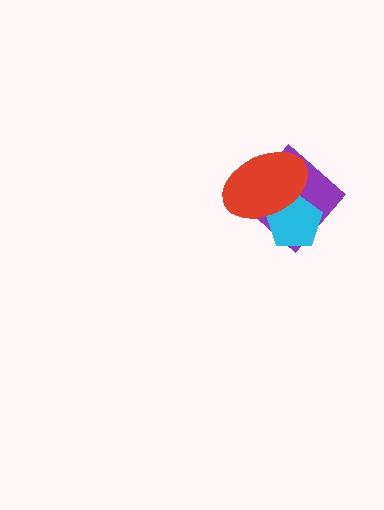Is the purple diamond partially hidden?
Yes, it is partially covered by another shape.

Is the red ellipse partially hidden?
No, no other shape covers it.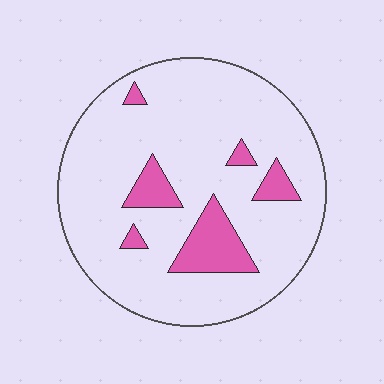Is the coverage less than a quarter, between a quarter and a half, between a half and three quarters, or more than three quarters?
Less than a quarter.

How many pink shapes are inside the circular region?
6.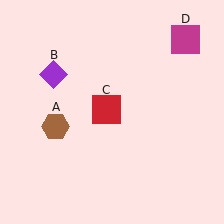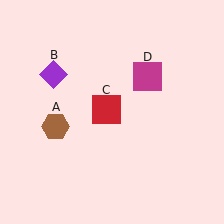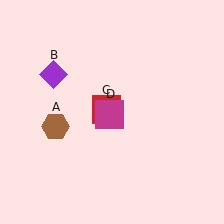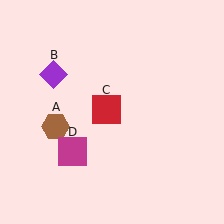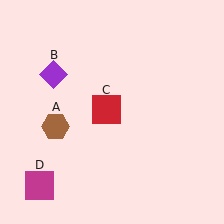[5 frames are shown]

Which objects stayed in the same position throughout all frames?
Brown hexagon (object A) and purple diamond (object B) and red square (object C) remained stationary.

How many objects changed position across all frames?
1 object changed position: magenta square (object D).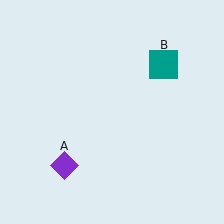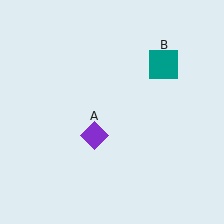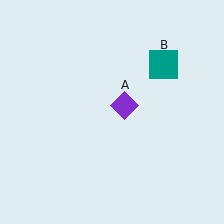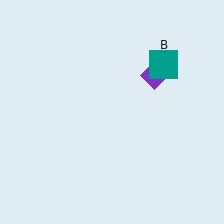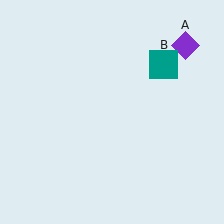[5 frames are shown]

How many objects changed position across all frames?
1 object changed position: purple diamond (object A).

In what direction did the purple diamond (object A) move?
The purple diamond (object A) moved up and to the right.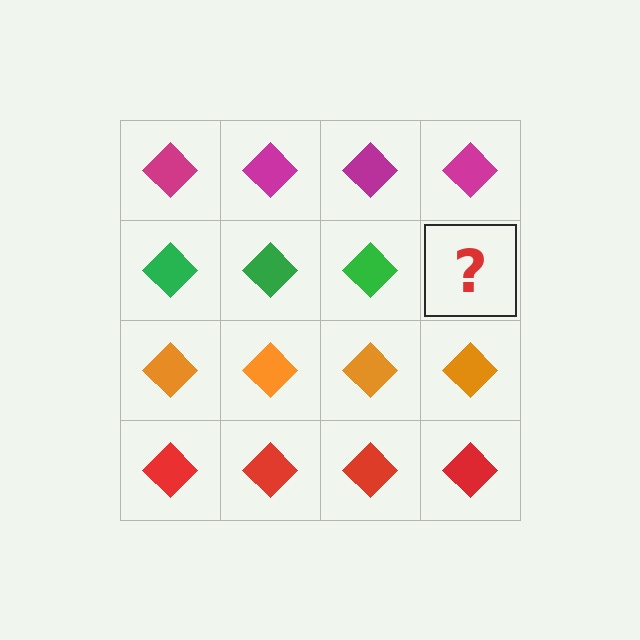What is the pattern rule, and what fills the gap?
The rule is that each row has a consistent color. The gap should be filled with a green diamond.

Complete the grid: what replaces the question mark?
The question mark should be replaced with a green diamond.